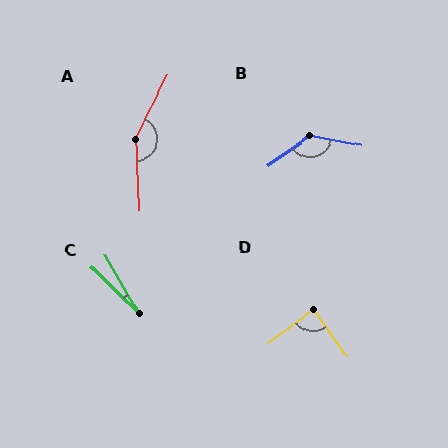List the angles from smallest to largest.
C (15°), D (89°), B (134°), A (151°).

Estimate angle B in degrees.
Approximately 134 degrees.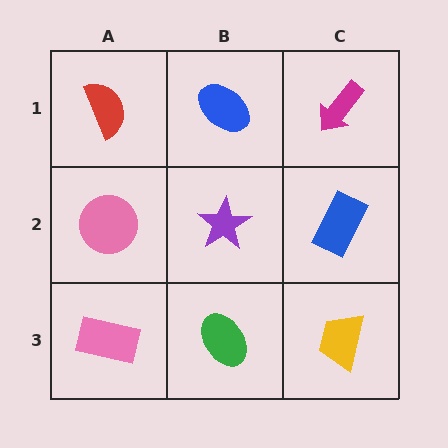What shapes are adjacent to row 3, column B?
A purple star (row 2, column B), a pink rectangle (row 3, column A), a yellow trapezoid (row 3, column C).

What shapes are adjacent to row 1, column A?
A pink circle (row 2, column A), a blue ellipse (row 1, column B).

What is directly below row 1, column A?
A pink circle.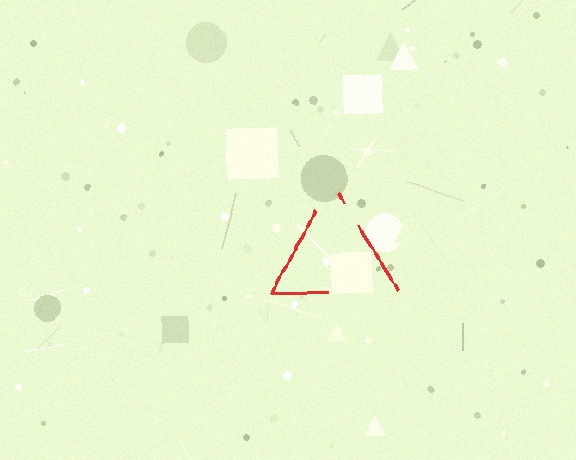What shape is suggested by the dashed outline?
The dashed outline suggests a triangle.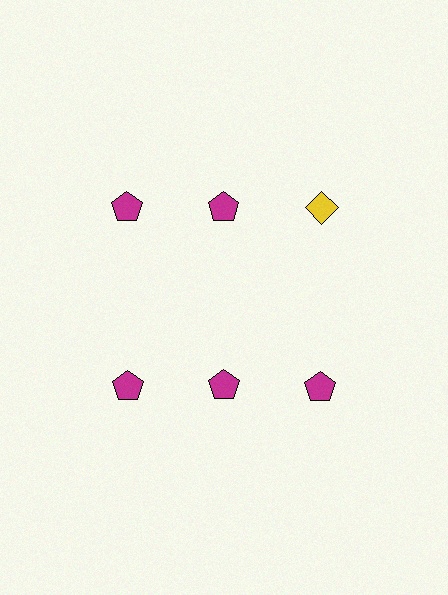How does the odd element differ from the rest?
It differs in both color (yellow instead of magenta) and shape (diamond instead of pentagon).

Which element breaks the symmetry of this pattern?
The yellow diamond in the top row, center column breaks the symmetry. All other shapes are magenta pentagons.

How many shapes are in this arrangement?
There are 6 shapes arranged in a grid pattern.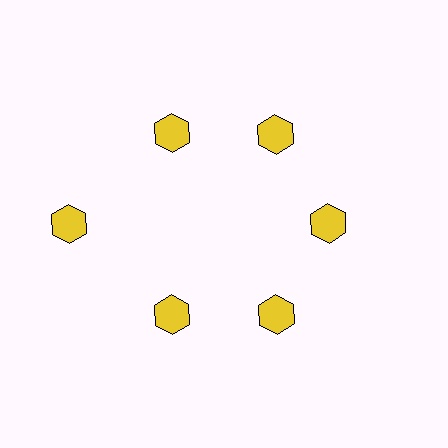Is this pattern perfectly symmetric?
No. The 6 yellow hexagons are arranged in a ring, but one element near the 9 o'clock position is pushed outward from the center, breaking the 6-fold rotational symmetry.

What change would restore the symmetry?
The symmetry would be restored by moving it inward, back onto the ring so that all 6 hexagons sit at equal angles and equal distance from the center.